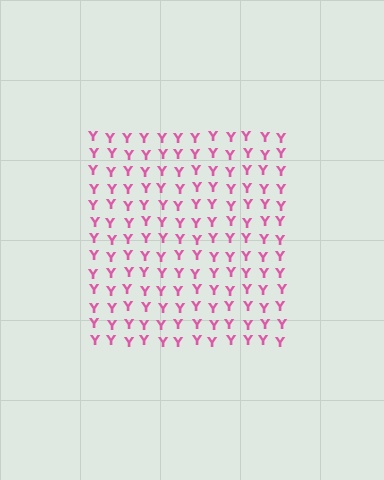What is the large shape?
The large shape is a square.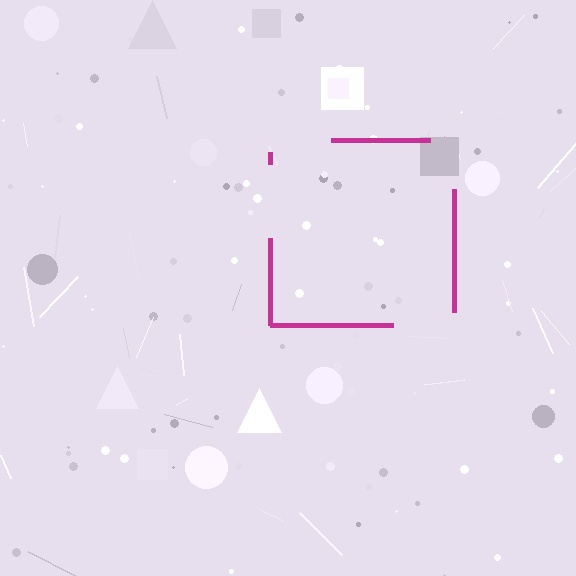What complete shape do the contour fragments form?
The contour fragments form a square.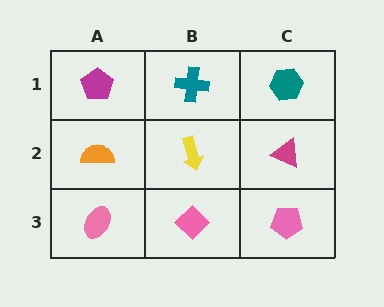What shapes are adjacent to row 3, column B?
A yellow arrow (row 2, column B), a pink ellipse (row 3, column A), a pink pentagon (row 3, column C).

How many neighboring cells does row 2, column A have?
3.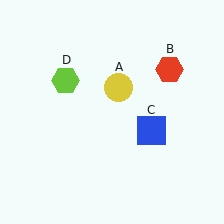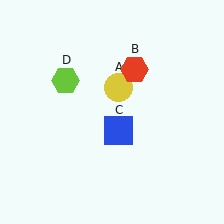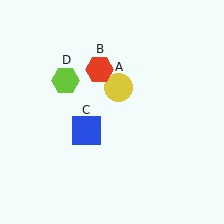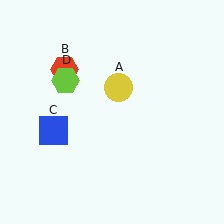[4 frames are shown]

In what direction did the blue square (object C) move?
The blue square (object C) moved left.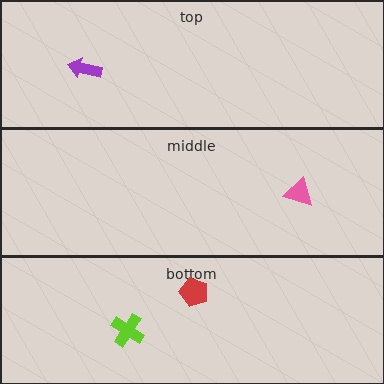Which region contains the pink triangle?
The middle region.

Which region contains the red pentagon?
The bottom region.